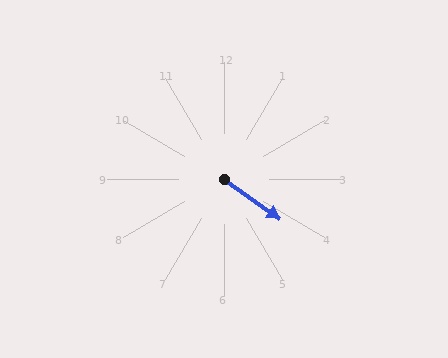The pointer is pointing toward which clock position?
Roughly 4 o'clock.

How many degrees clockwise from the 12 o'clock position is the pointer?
Approximately 126 degrees.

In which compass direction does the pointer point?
Southeast.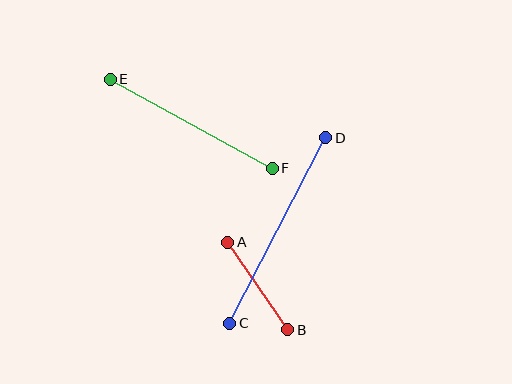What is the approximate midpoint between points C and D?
The midpoint is at approximately (278, 230) pixels.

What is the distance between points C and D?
The distance is approximately 209 pixels.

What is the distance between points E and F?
The distance is approximately 185 pixels.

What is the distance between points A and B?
The distance is approximately 106 pixels.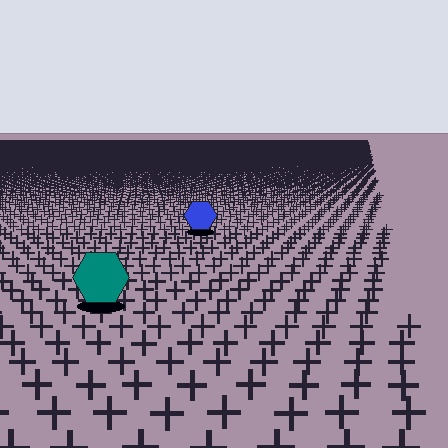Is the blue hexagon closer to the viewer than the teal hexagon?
No. The teal hexagon is closer — you can tell from the texture gradient: the ground texture is coarser near it.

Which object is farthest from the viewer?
The blue hexagon is farthest from the viewer. It appears smaller and the ground texture around it is denser.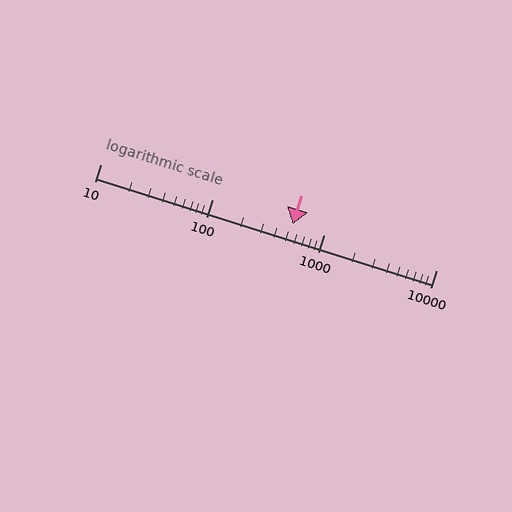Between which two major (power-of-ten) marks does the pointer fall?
The pointer is between 100 and 1000.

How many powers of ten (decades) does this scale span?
The scale spans 3 decades, from 10 to 10000.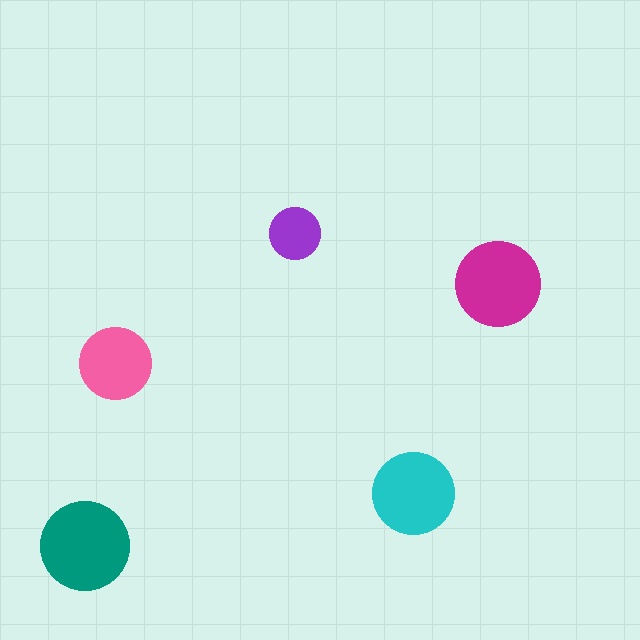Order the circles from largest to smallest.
the teal one, the magenta one, the cyan one, the pink one, the purple one.